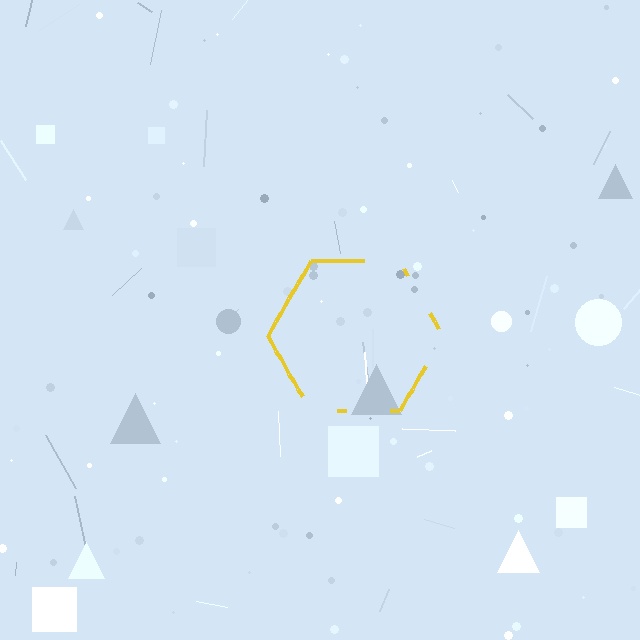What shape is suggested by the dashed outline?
The dashed outline suggests a hexagon.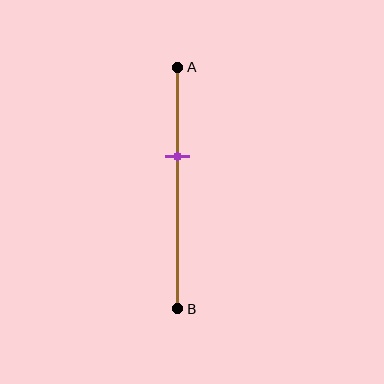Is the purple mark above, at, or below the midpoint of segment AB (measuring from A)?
The purple mark is above the midpoint of segment AB.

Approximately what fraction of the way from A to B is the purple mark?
The purple mark is approximately 35% of the way from A to B.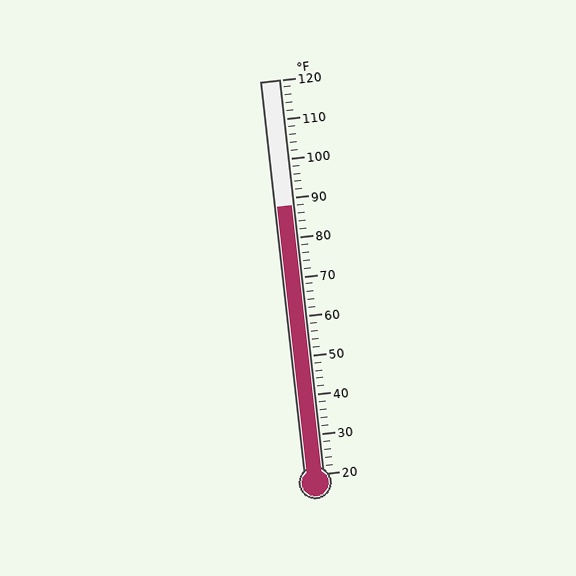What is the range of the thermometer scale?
The thermometer scale ranges from 20°F to 120°F.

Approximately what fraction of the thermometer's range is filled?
The thermometer is filled to approximately 70% of its range.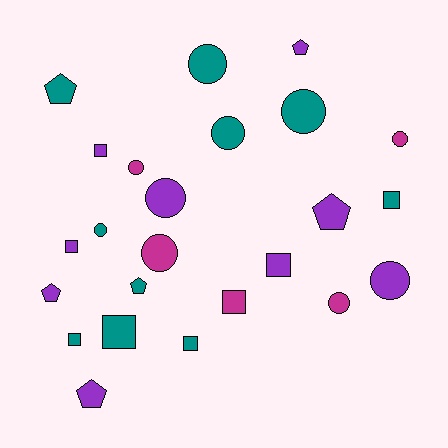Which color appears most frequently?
Teal, with 10 objects.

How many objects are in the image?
There are 24 objects.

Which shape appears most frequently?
Circle, with 10 objects.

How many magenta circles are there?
There are 4 magenta circles.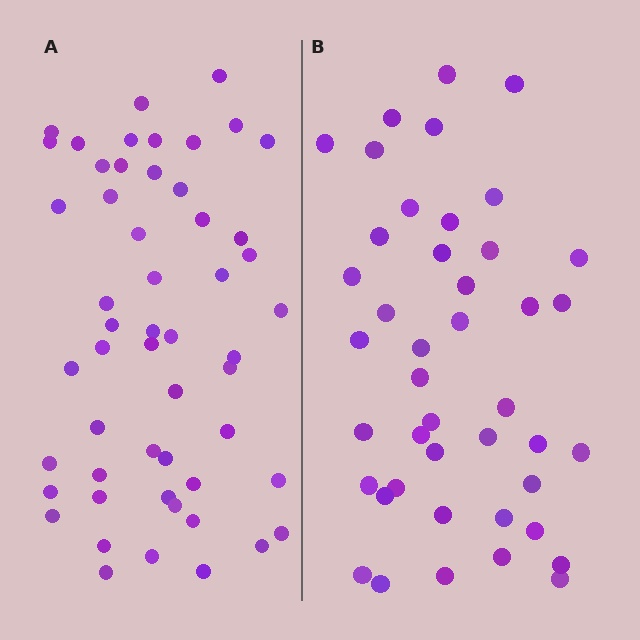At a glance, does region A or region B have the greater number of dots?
Region A (the left region) has more dots.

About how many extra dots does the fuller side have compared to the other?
Region A has roughly 10 or so more dots than region B.